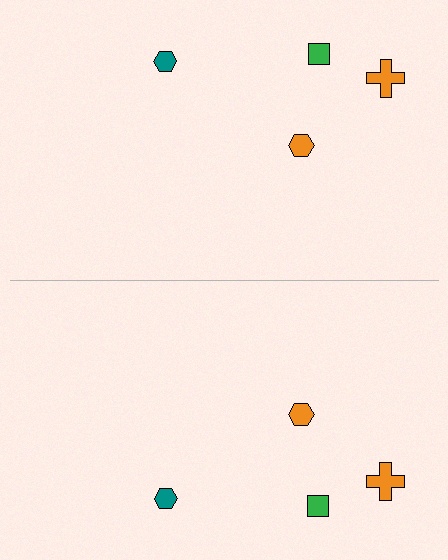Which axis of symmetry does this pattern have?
The pattern has a horizontal axis of symmetry running through the center of the image.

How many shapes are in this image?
There are 8 shapes in this image.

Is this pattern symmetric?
Yes, this pattern has bilateral (reflection) symmetry.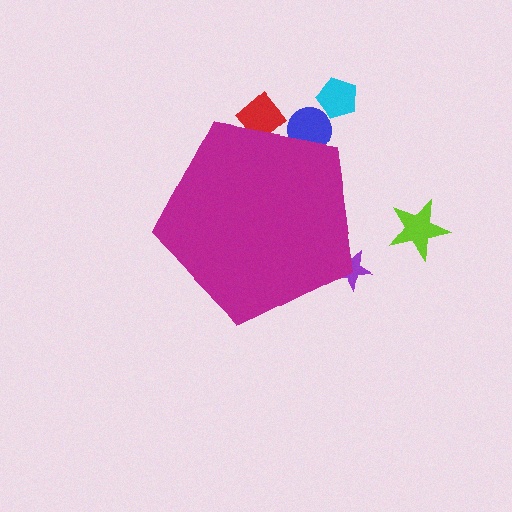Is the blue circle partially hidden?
Yes, the blue circle is partially hidden behind the magenta pentagon.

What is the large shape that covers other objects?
A magenta pentagon.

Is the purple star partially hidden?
Yes, the purple star is partially hidden behind the magenta pentagon.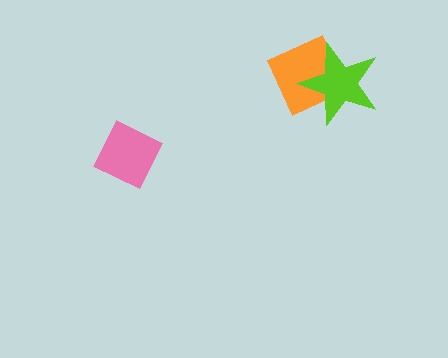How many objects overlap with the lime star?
1 object overlaps with the lime star.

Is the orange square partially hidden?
Yes, it is partially covered by another shape.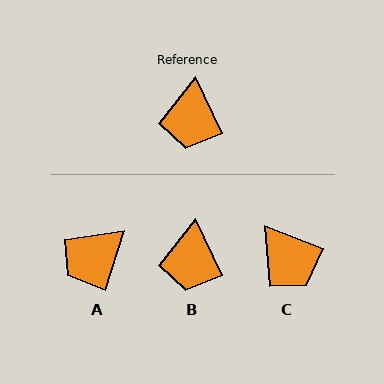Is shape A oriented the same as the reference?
No, it is off by about 43 degrees.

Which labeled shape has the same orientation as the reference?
B.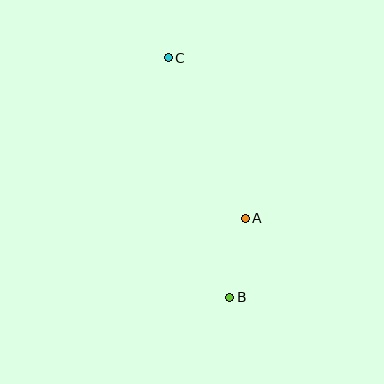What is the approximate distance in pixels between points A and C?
The distance between A and C is approximately 178 pixels.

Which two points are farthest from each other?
Points B and C are farthest from each other.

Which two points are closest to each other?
Points A and B are closest to each other.